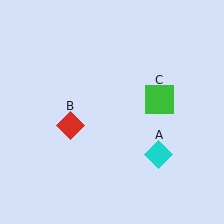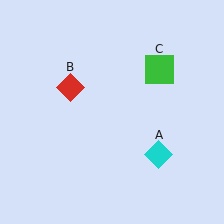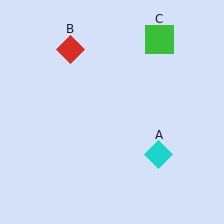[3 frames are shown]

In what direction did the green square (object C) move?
The green square (object C) moved up.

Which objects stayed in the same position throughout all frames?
Cyan diamond (object A) remained stationary.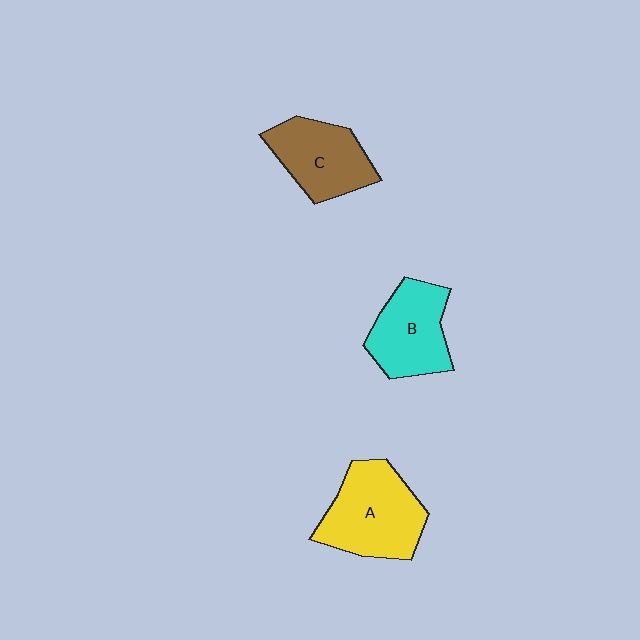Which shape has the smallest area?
Shape C (brown).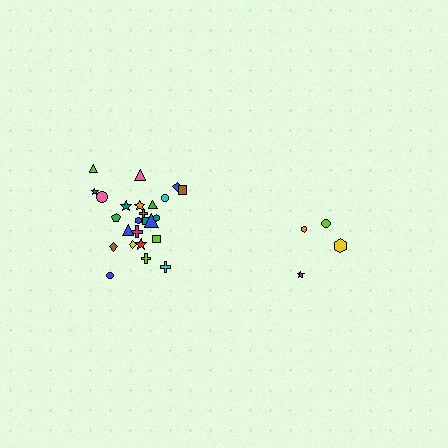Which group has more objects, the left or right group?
The left group.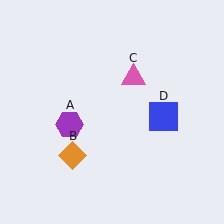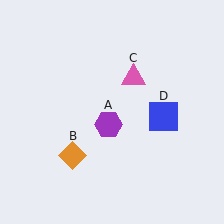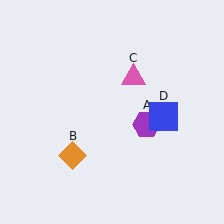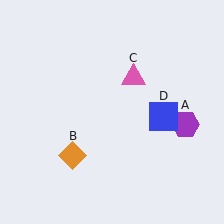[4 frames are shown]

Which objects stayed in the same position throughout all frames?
Orange diamond (object B) and pink triangle (object C) and blue square (object D) remained stationary.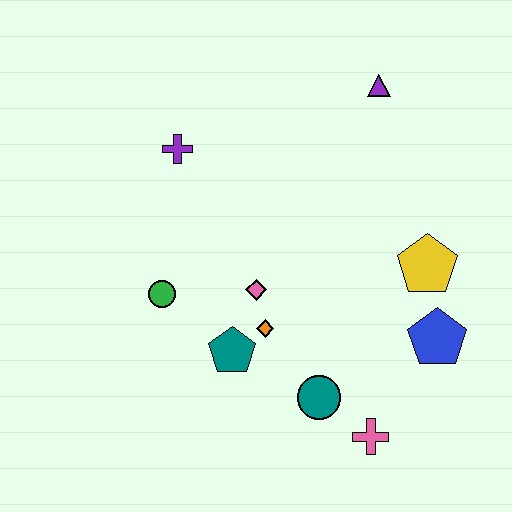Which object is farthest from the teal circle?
The purple triangle is farthest from the teal circle.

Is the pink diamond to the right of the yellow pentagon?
No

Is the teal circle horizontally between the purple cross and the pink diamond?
No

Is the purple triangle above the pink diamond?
Yes